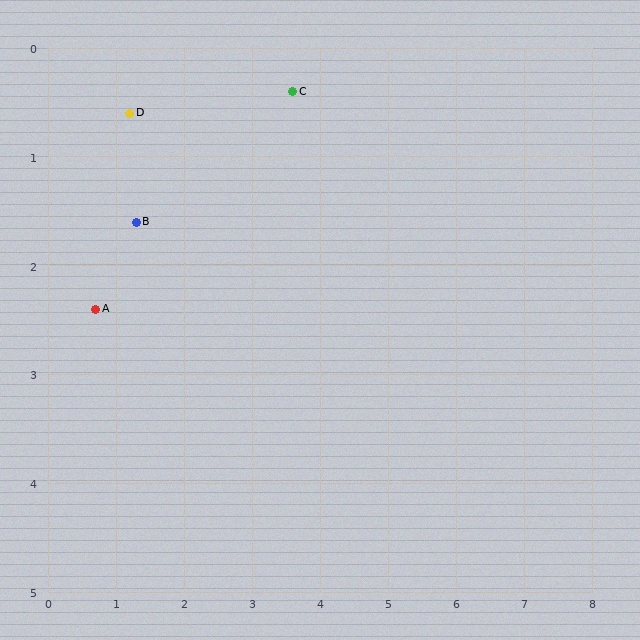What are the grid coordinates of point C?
Point C is at approximately (3.6, 0.4).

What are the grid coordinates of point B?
Point B is at approximately (1.3, 1.6).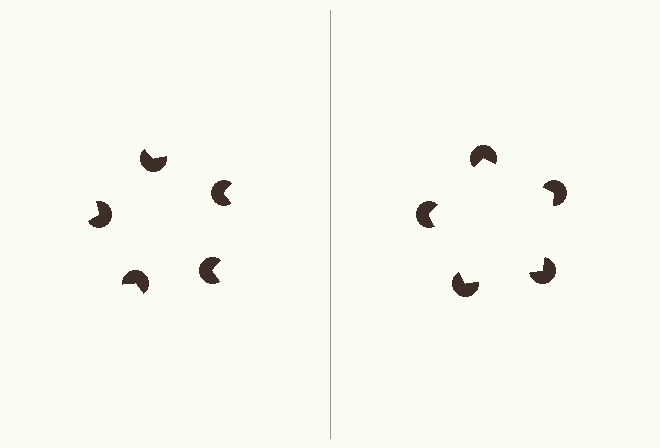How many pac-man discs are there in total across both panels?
10 — 5 on each side.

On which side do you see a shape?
An illusory pentagon appears on the right side. On the left side the wedge cuts are rotated, so no coherent shape forms.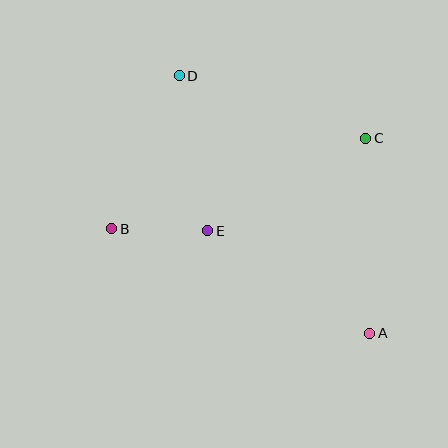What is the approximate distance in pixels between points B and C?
The distance between B and C is approximately 270 pixels.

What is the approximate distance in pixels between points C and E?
The distance between C and E is approximately 183 pixels.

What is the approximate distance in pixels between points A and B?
The distance between A and B is approximately 278 pixels.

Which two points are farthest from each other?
Points A and D are farthest from each other.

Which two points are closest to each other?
Points B and E are closest to each other.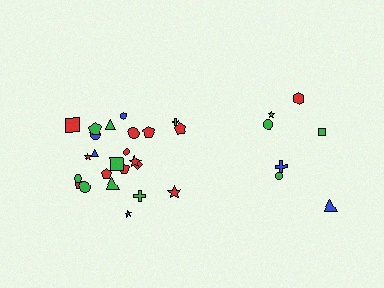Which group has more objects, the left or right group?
The left group.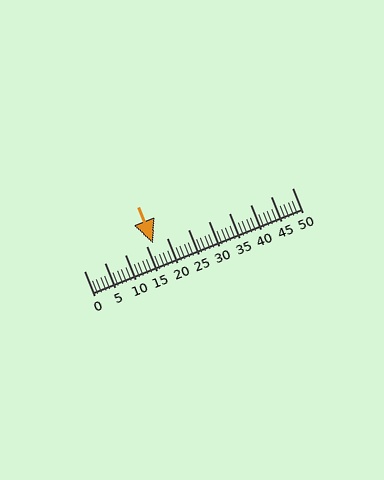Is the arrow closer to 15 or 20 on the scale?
The arrow is closer to 15.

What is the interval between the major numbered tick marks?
The major tick marks are spaced 5 units apart.